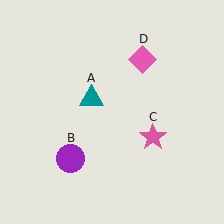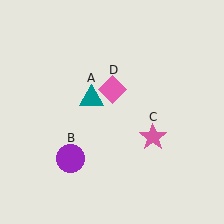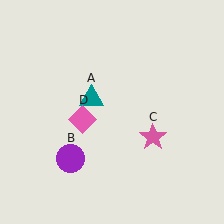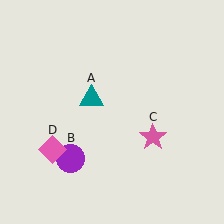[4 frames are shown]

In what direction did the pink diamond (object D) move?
The pink diamond (object D) moved down and to the left.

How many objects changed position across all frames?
1 object changed position: pink diamond (object D).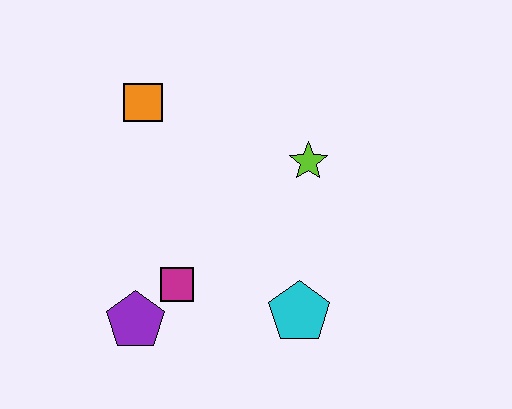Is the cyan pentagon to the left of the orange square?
No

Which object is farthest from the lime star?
The purple pentagon is farthest from the lime star.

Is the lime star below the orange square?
Yes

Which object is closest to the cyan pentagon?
The magenta square is closest to the cyan pentagon.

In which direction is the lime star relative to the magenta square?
The lime star is to the right of the magenta square.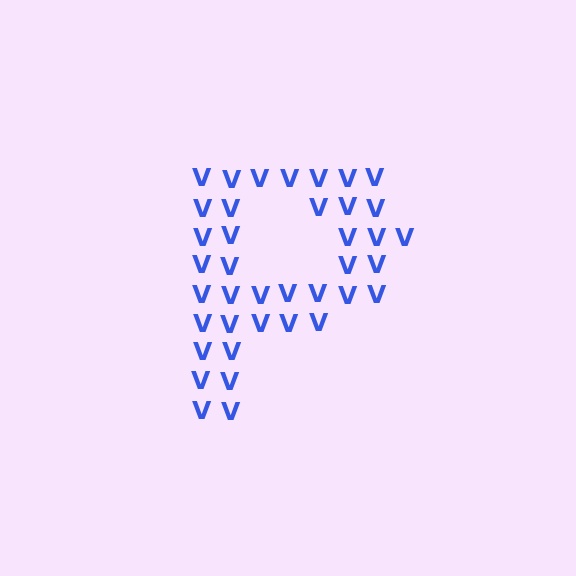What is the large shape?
The large shape is the letter P.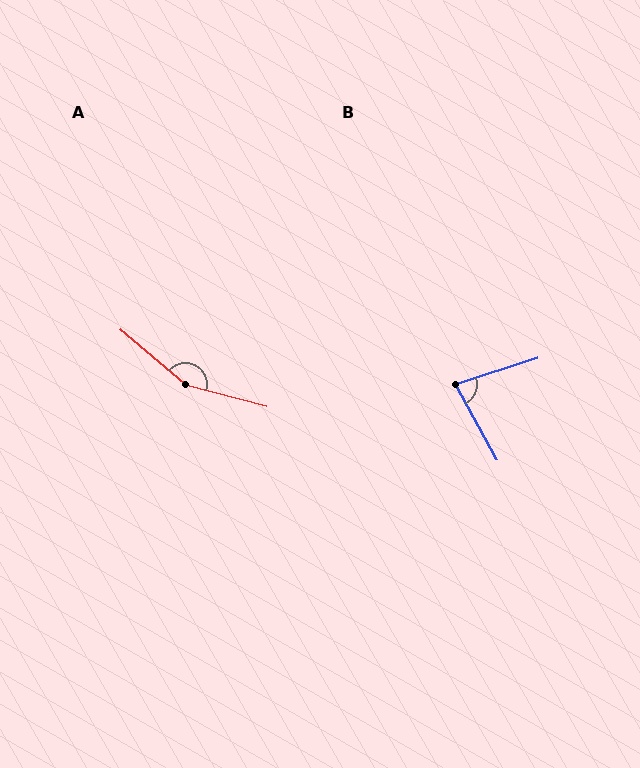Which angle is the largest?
A, at approximately 155 degrees.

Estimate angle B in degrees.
Approximately 79 degrees.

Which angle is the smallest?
B, at approximately 79 degrees.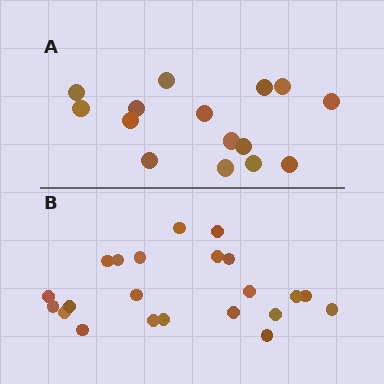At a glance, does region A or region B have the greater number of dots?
Region B (the bottom region) has more dots.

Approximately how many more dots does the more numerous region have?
Region B has roughly 8 or so more dots than region A.